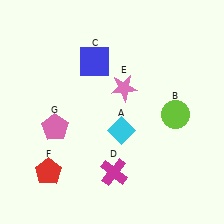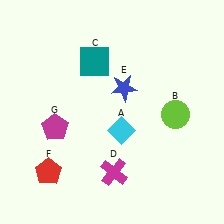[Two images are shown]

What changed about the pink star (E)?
In Image 1, E is pink. In Image 2, it changed to blue.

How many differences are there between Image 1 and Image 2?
There are 3 differences between the two images.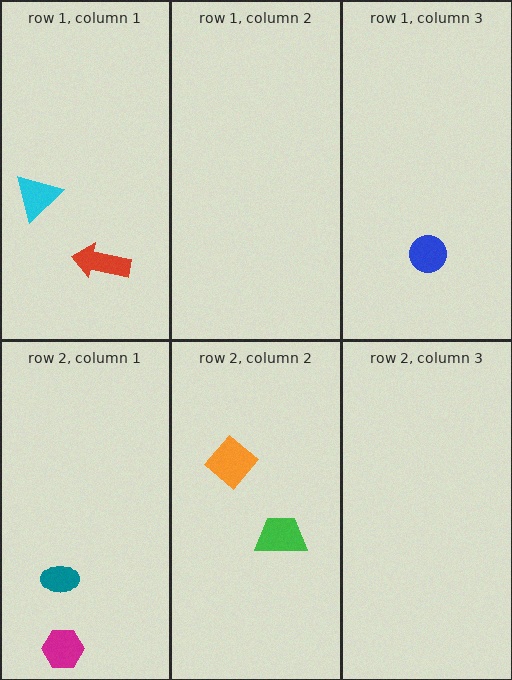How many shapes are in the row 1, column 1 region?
2.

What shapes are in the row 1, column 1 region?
The red arrow, the cyan triangle.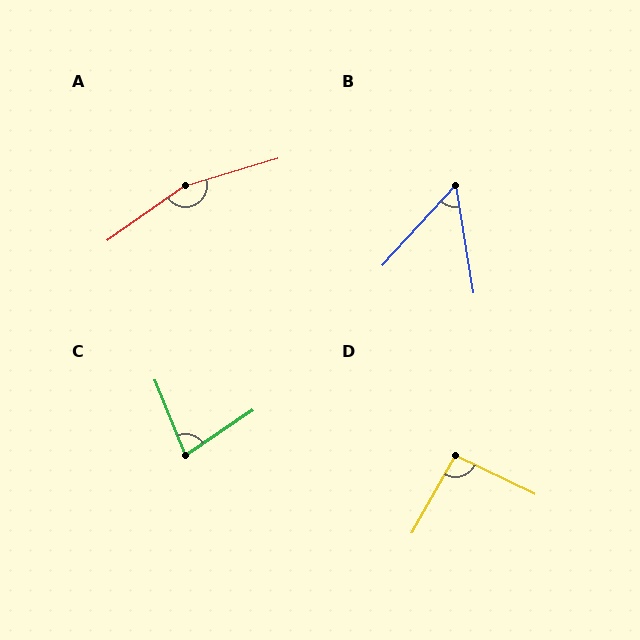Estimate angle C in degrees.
Approximately 78 degrees.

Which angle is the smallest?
B, at approximately 51 degrees.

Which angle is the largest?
A, at approximately 161 degrees.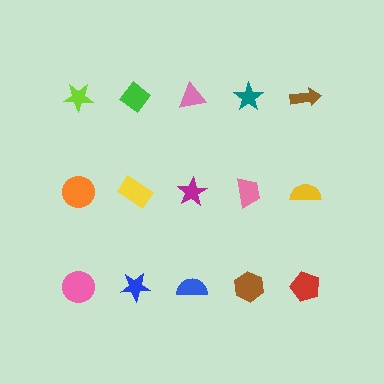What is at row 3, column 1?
A pink circle.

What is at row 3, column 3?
A blue semicircle.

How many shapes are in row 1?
5 shapes.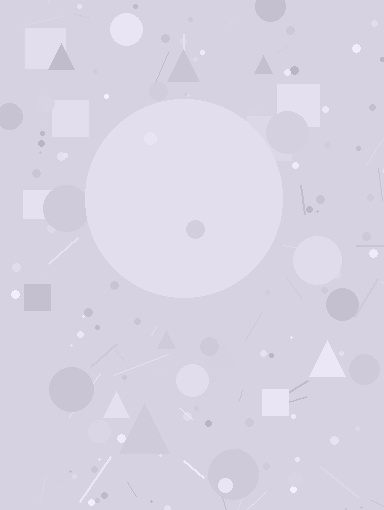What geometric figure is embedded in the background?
A circle is embedded in the background.